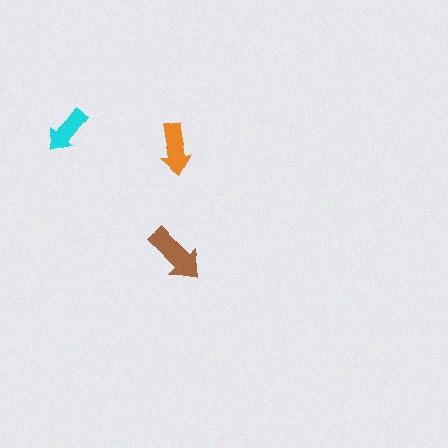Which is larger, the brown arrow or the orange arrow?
The brown one.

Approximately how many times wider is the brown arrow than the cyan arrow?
About 1.5 times wider.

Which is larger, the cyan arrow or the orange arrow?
The orange one.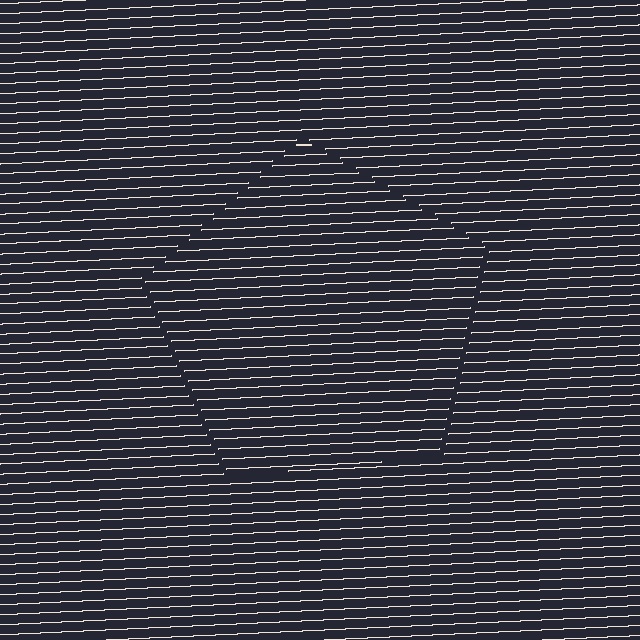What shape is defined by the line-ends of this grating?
An illusory pentagon. The interior of the shape contains the same grating, shifted by half a period — the contour is defined by the phase discontinuity where line-ends from the inner and outer gratings abut.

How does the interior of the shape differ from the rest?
The interior of the shape contains the same grating, shifted by half a period — the contour is defined by the phase discontinuity where line-ends from the inner and outer gratings abut.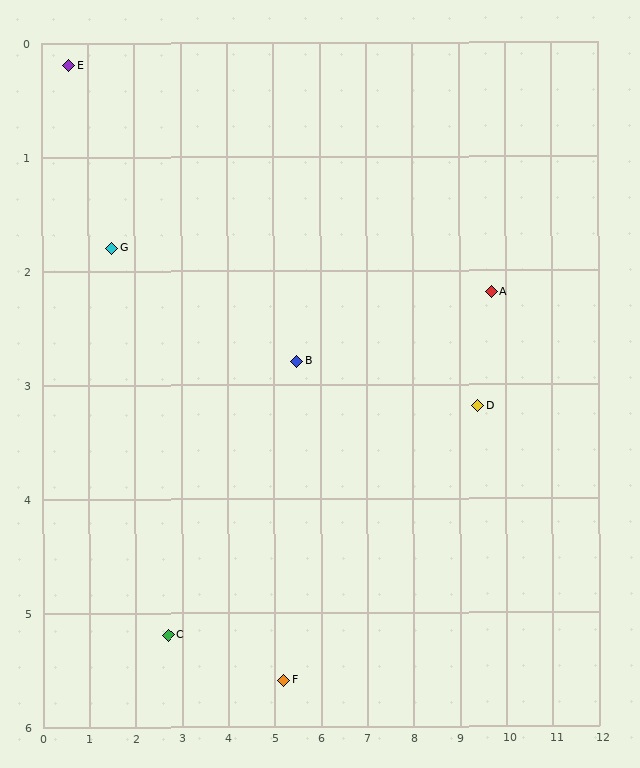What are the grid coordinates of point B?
Point B is at approximately (5.5, 2.8).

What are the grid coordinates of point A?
Point A is at approximately (9.7, 2.2).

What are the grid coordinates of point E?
Point E is at approximately (0.6, 0.2).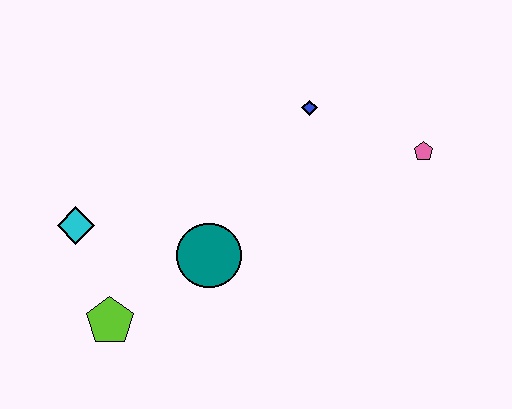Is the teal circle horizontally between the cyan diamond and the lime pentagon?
No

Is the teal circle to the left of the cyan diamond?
No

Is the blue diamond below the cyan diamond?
No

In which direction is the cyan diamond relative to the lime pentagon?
The cyan diamond is above the lime pentagon.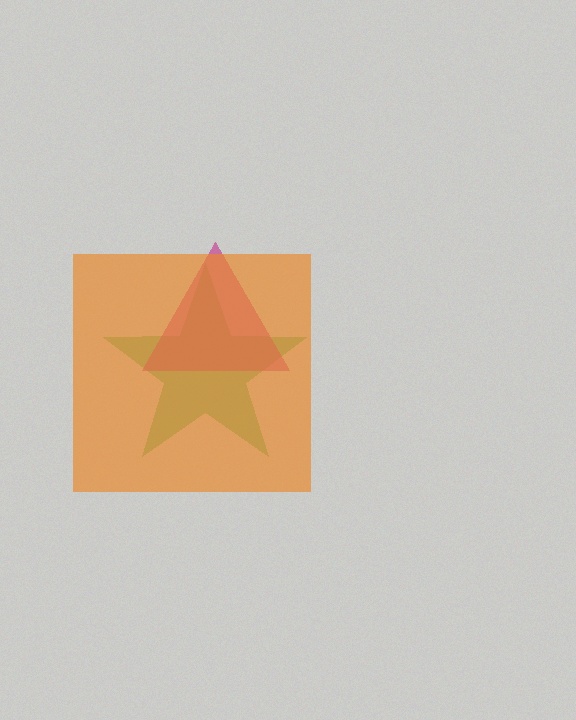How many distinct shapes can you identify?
There are 3 distinct shapes: a green star, a magenta triangle, an orange square.